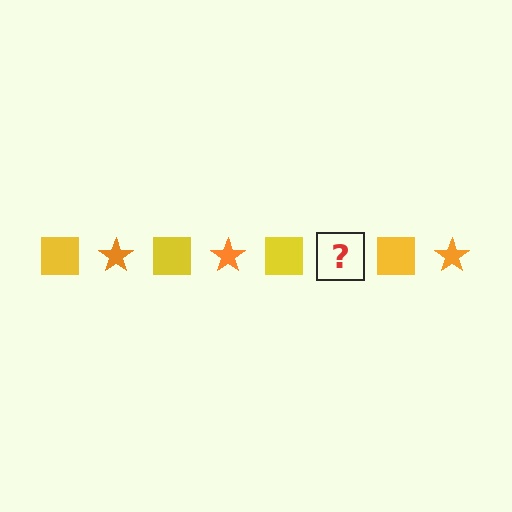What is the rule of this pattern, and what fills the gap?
The rule is that the pattern alternates between yellow square and orange star. The gap should be filled with an orange star.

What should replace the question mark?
The question mark should be replaced with an orange star.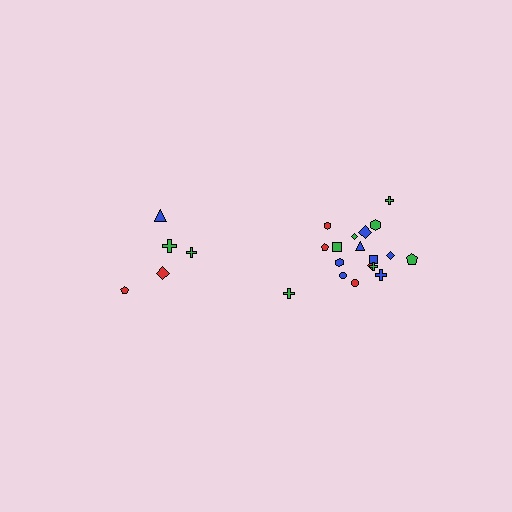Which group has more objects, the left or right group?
The right group.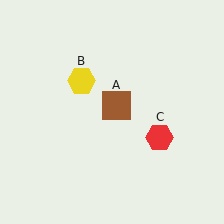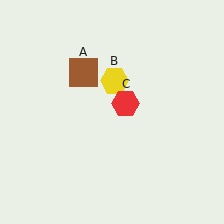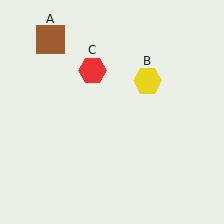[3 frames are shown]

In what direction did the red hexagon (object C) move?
The red hexagon (object C) moved up and to the left.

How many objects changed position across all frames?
3 objects changed position: brown square (object A), yellow hexagon (object B), red hexagon (object C).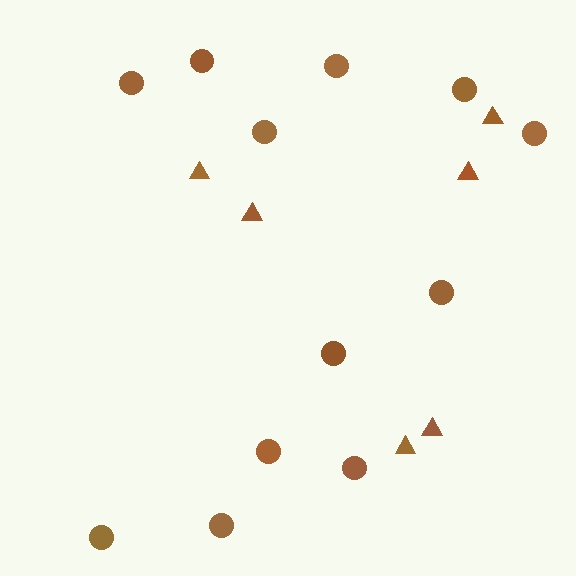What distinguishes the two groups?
There are 2 groups: one group of circles (12) and one group of triangles (6).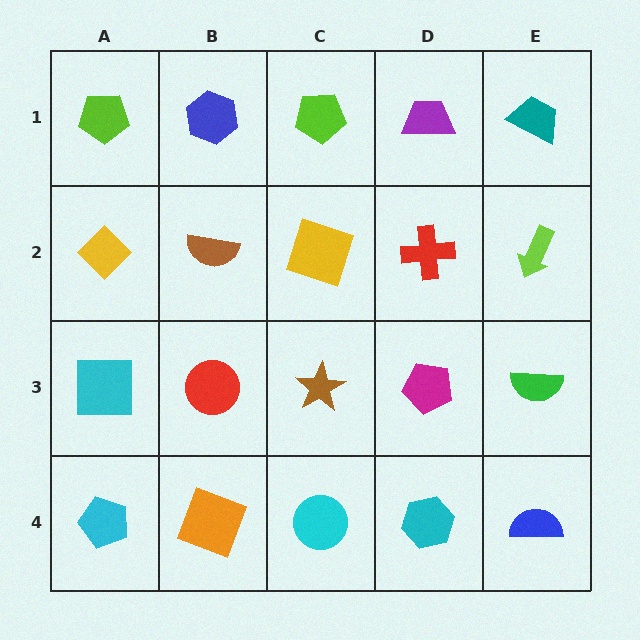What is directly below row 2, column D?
A magenta pentagon.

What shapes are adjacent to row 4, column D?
A magenta pentagon (row 3, column D), a cyan circle (row 4, column C), a blue semicircle (row 4, column E).